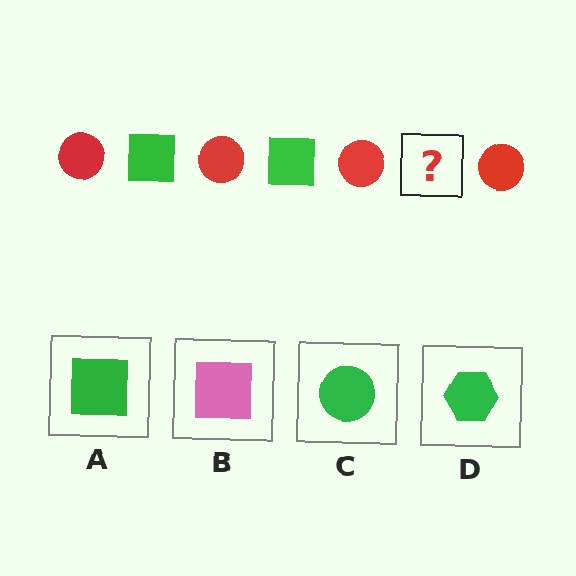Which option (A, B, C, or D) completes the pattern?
A.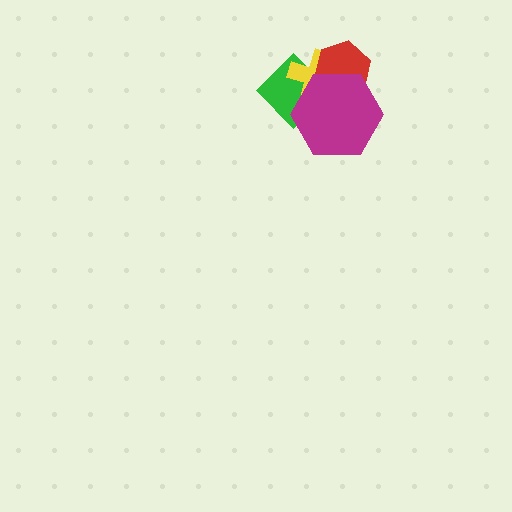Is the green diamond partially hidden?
Yes, it is partially covered by another shape.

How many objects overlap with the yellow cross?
3 objects overlap with the yellow cross.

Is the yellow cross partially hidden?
Yes, it is partially covered by another shape.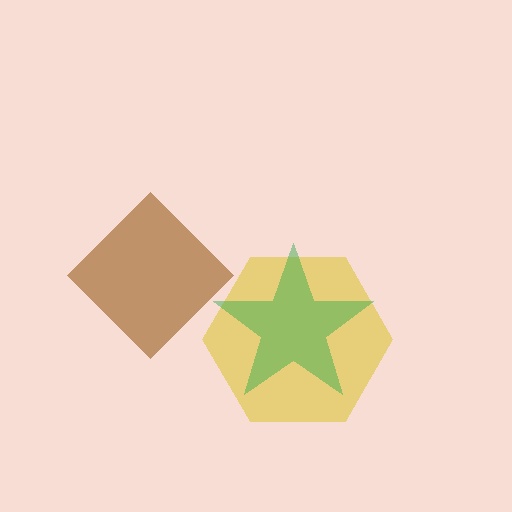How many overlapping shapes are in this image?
There are 3 overlapping shapes in the image.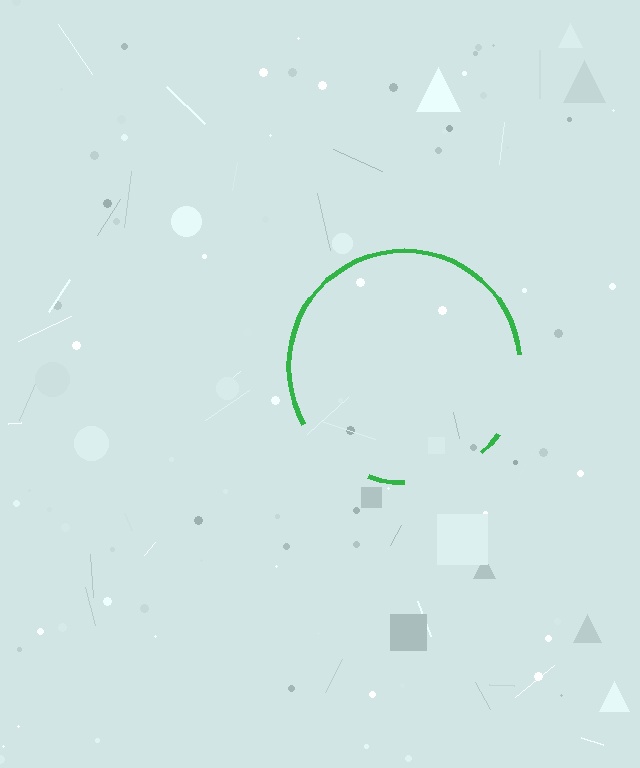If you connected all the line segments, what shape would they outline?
They would outline a circle.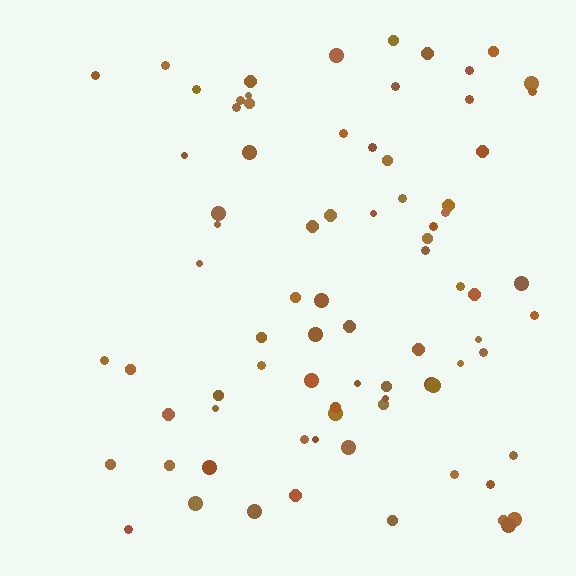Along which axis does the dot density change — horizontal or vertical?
Horizontal.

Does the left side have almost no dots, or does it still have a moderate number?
Still a moderate number, just noticeably fewer than the right.